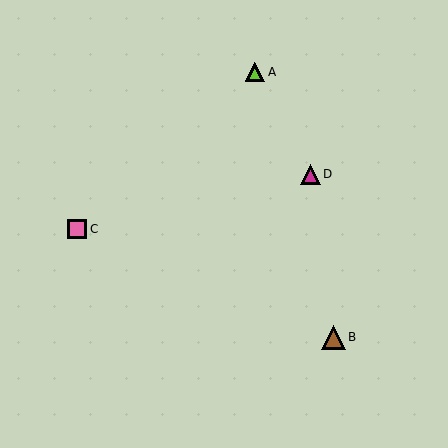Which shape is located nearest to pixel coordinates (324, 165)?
The magenta triangle (labeled D) at (311, 174) is nearest to that location.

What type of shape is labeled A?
Shape A is a lime triangle.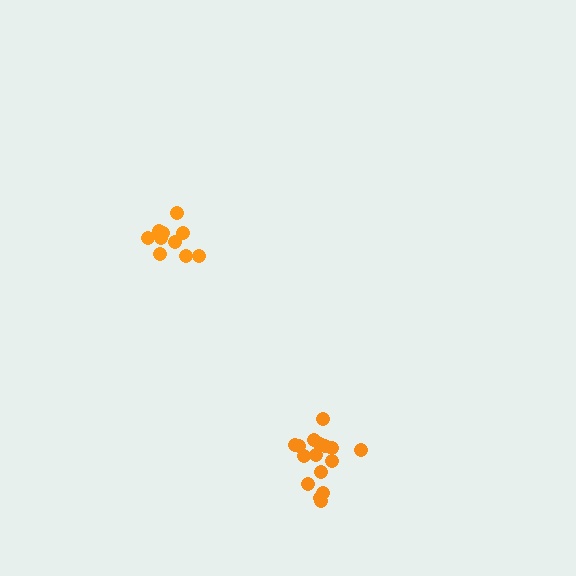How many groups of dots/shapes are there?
There are 2 groups.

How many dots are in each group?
Group 1: 16 dots, Group 2: 10 dots (26 total).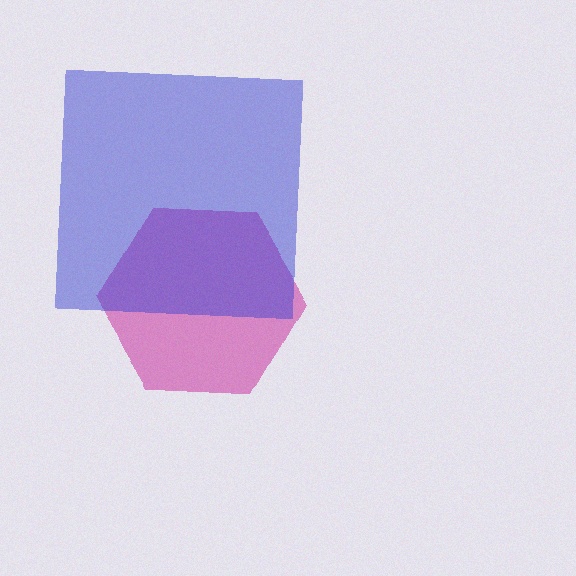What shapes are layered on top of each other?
The layered shapes are: a magenta hexagon, a blue square.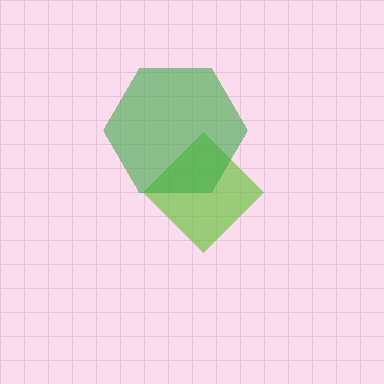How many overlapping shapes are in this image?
There are 2 overlapping shapes in the image.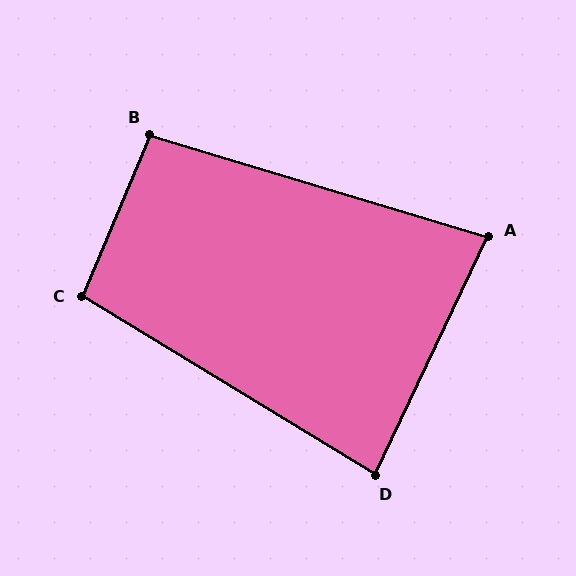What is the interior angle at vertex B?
Approximately 96 degrees (obtuse).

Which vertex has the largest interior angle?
C, at approximately 99 degrees.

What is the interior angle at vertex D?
Approximately 84 degrees (acute).